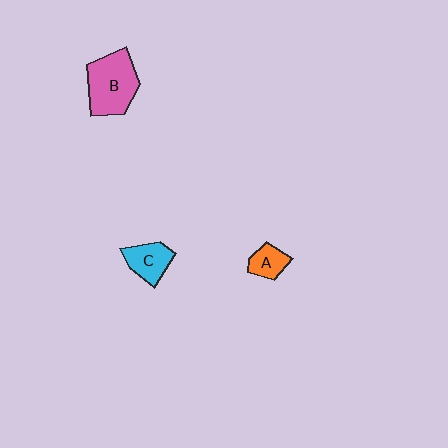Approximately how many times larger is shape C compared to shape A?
Approximately 1.4 times.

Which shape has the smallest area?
Shape A (orange).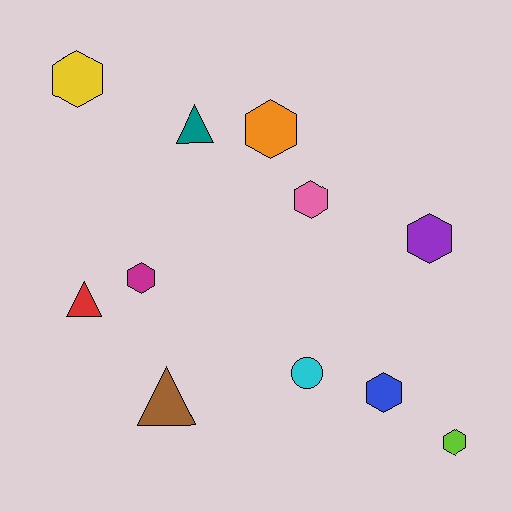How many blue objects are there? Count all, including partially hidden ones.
There is 1 blue object.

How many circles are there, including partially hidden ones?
There is 1 circle.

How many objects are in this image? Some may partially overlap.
There are 11 objects.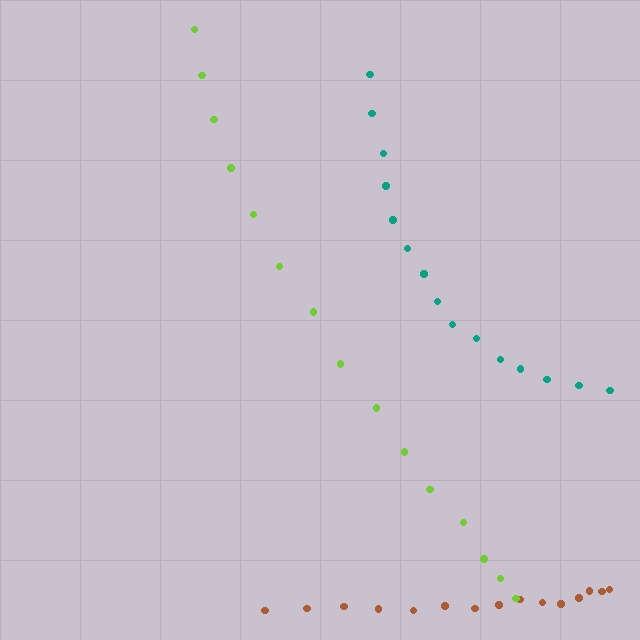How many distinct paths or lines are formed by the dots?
There are 3 distinct paths.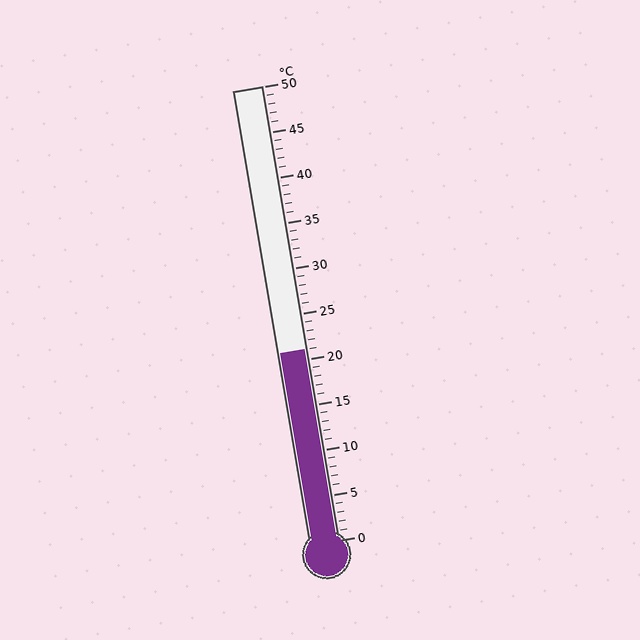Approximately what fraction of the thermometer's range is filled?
The thermometer is filled to approximately 40% of its range.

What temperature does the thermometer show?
The thermometer shows approximately 21°C.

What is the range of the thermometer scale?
The thermometer scale ranges from 0°C to 50°C.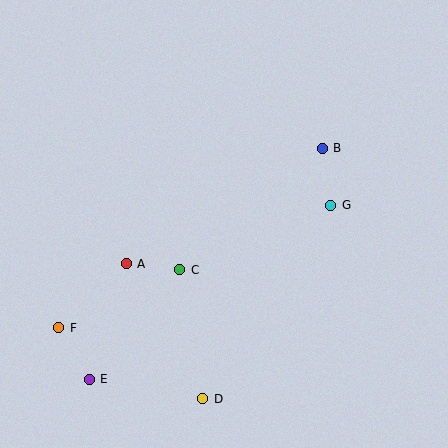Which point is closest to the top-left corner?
Point A is closest to the top-left corner.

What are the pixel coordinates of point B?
Point B is at (322, 148).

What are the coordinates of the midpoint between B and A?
The midpoint between B and A is at (224, 206).